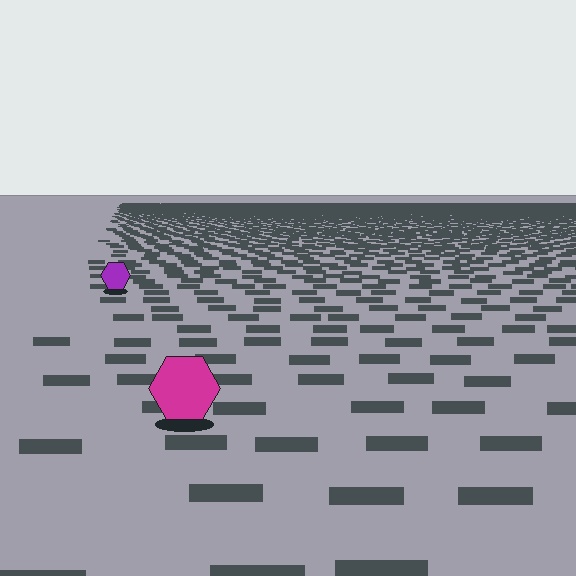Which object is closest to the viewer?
The magenta hexagon is closest. The texture marks near it are larger and more spread out.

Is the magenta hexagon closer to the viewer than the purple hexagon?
Yes. The magenta hexagon is closer — you can tell from the texture gradient: the ground texture is coarser near it.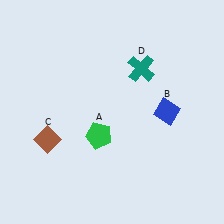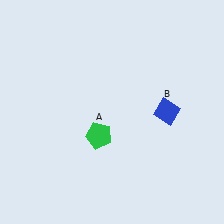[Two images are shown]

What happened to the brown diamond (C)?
The brown diamond (C) was removed in Image 2. It was in the bottom-left area of Image 1.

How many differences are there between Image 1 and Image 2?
There are 2 differences between the two images.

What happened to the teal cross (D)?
The teal cross (D) was removed in Image 2. It was in the top-right area of Image 1.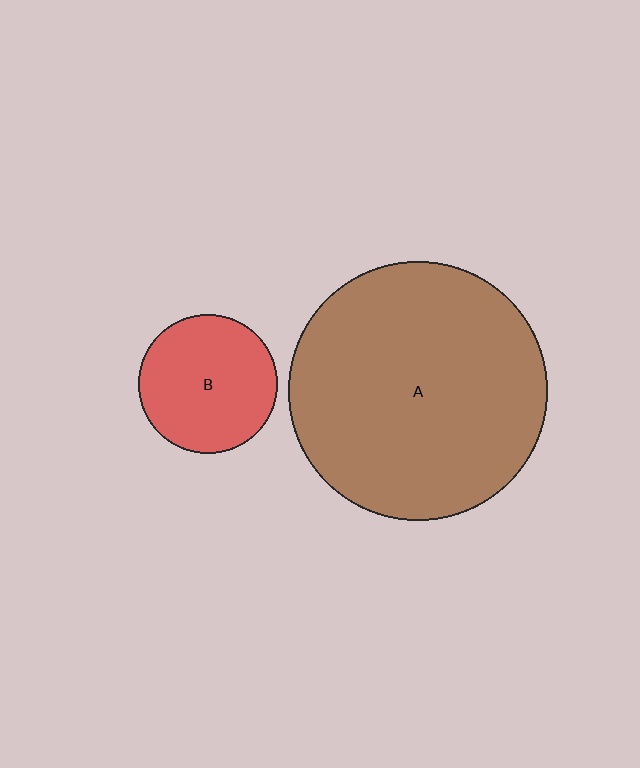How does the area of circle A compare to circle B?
Approximately 3.5 times.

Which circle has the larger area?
Circle A (brown).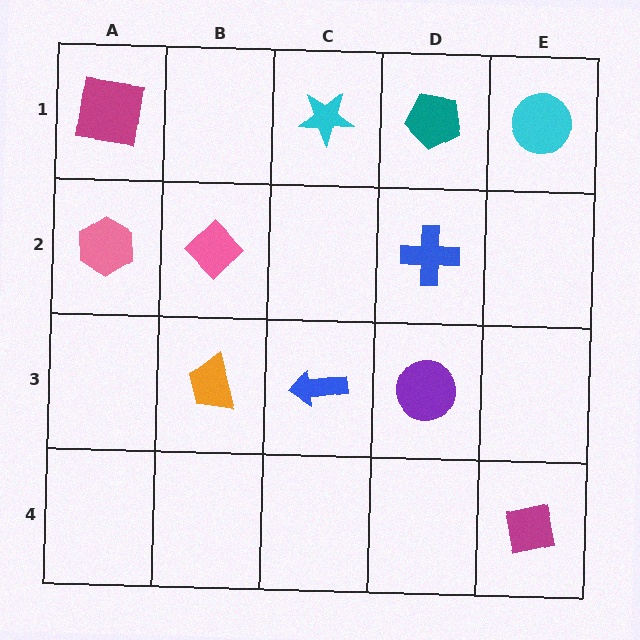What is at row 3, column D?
A purple circle.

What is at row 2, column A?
A pink hexagon.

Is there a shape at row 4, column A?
No, that cell is empty.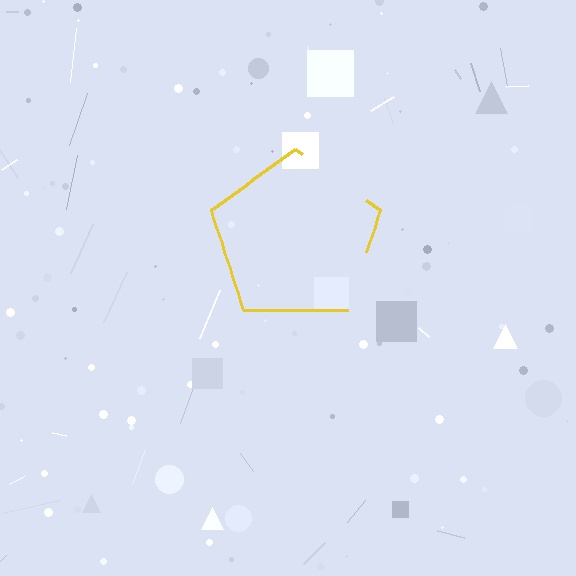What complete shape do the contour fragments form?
The contour fragments form a pentagon.